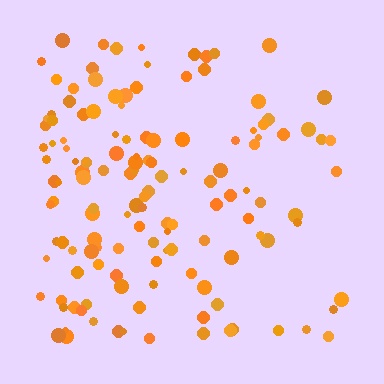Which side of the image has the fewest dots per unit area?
The right.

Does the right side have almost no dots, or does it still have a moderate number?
Still a moderate number, just noticeably fewer than the left.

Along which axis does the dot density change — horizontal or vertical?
Horizontal.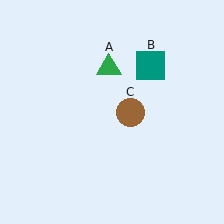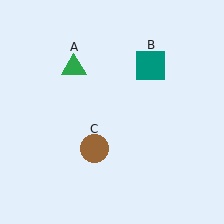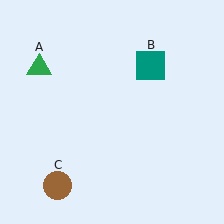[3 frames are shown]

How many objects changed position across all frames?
2 objects changed position: green triangle (object A), brown circle (object C).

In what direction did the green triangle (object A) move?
The green triangle (object A) moved left.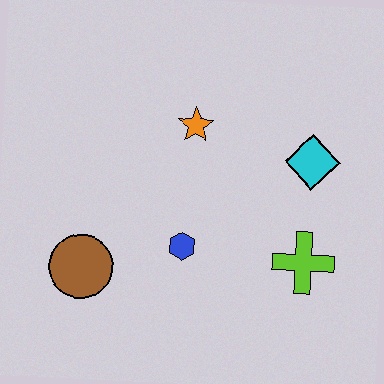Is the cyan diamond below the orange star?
Yes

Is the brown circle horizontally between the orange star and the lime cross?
No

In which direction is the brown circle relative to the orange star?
The brown circle is below the orange star.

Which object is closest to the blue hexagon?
The brown circle is closest to the blue hexagon.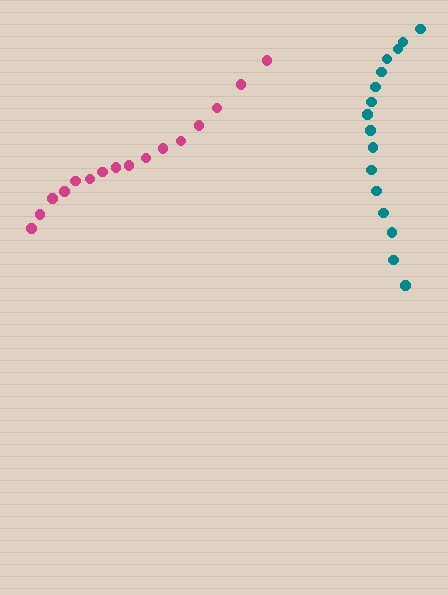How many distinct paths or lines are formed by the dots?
There are 2 distinct paths.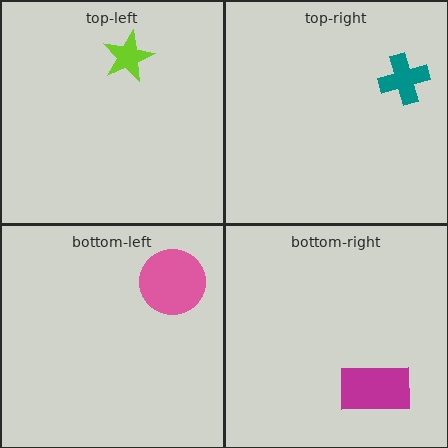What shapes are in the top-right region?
The teal cross.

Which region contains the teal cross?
The top-right region.